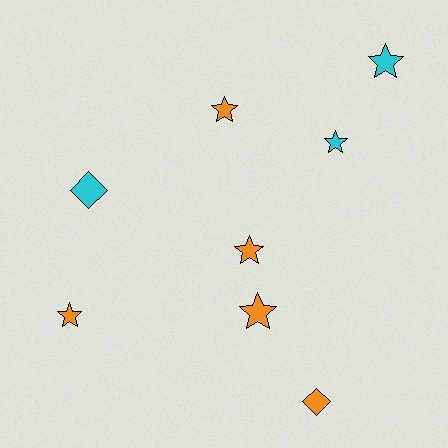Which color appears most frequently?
Orange, with 5 objects.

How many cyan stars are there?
There are 2 cyan stars.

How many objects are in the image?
There are 8 objects.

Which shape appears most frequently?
Star, with 6 objects.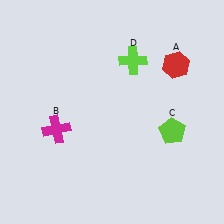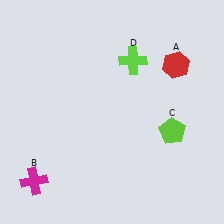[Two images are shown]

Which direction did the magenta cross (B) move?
The magenta cross (B) moved down.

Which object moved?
The magenta cross (B) moved down.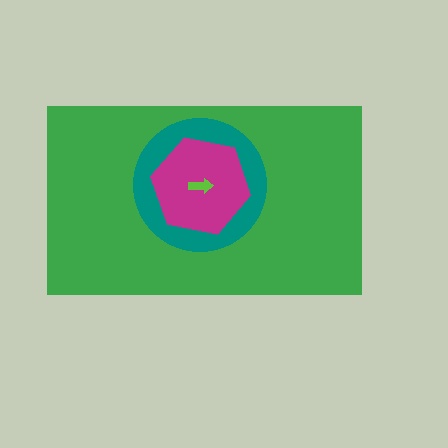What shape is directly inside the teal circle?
The magenta hexagon.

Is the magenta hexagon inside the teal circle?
Yes.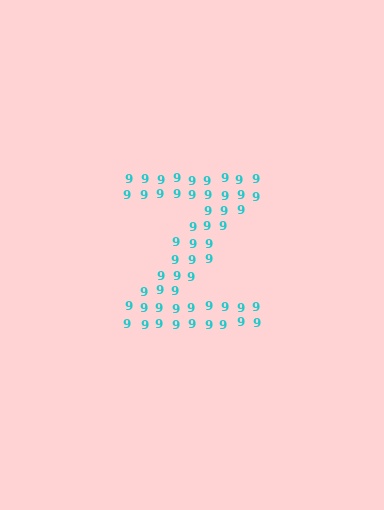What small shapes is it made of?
It is made of small digit 9's.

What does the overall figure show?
The overall figure shows the letter Z.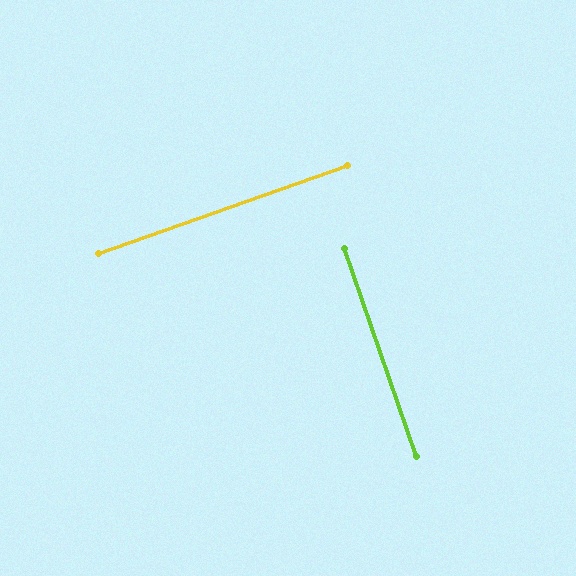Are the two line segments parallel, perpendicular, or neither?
Perpendicular — they meet at approximately 90°.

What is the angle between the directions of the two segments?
Approximately 90 degrees.